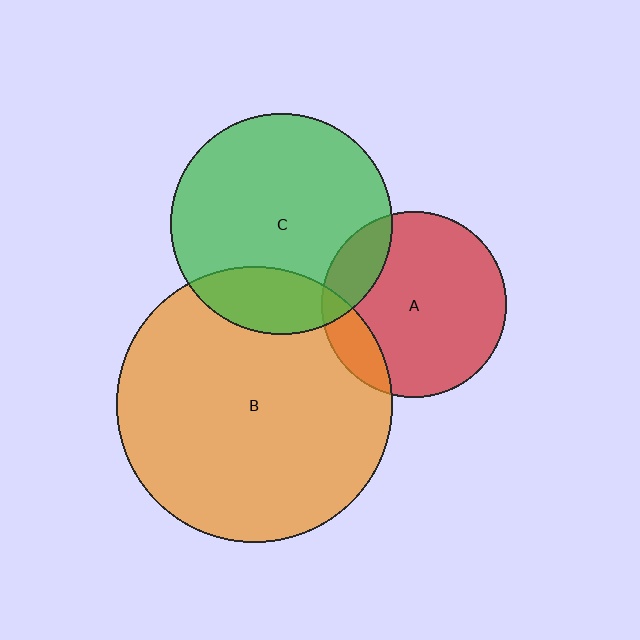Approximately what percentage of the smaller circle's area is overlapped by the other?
Approximately 15%.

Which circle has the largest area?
Circle B (orange).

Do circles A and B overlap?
Yes.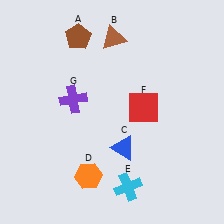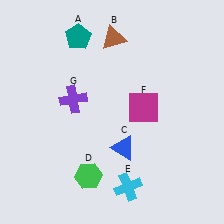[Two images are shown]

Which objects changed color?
A changed from brown to teal. D changed from orange to green. F changed from red to magenta.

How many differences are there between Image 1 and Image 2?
There are 3 differences between the two images.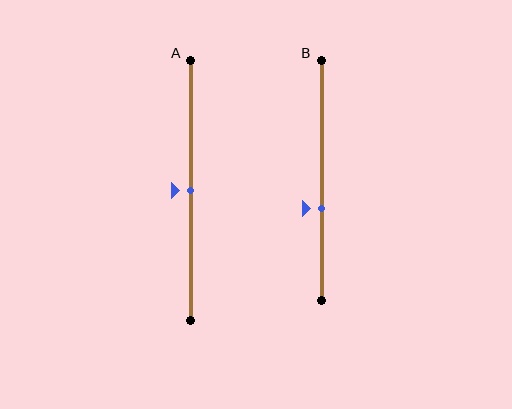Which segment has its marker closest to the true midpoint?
Segment A has its marker closest to the true midpoint.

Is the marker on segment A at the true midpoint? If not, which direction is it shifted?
Yes, the marker on segment A is at the true midpoint.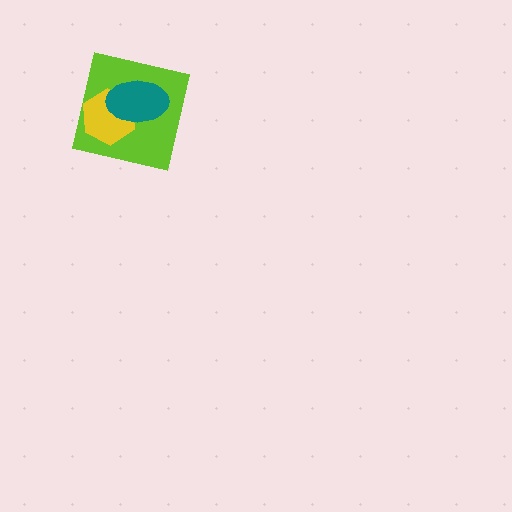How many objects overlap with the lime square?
2 objects overlap with the lime square.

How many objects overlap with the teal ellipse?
2 objects overlap with the teal ellipse.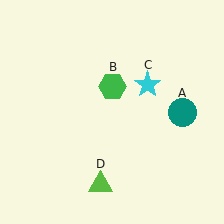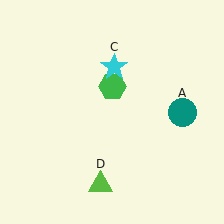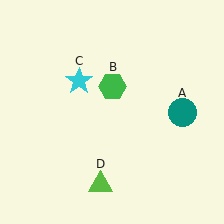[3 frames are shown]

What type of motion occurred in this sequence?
The cyan star (object C) rotated counterclockwise around the center of the scene.